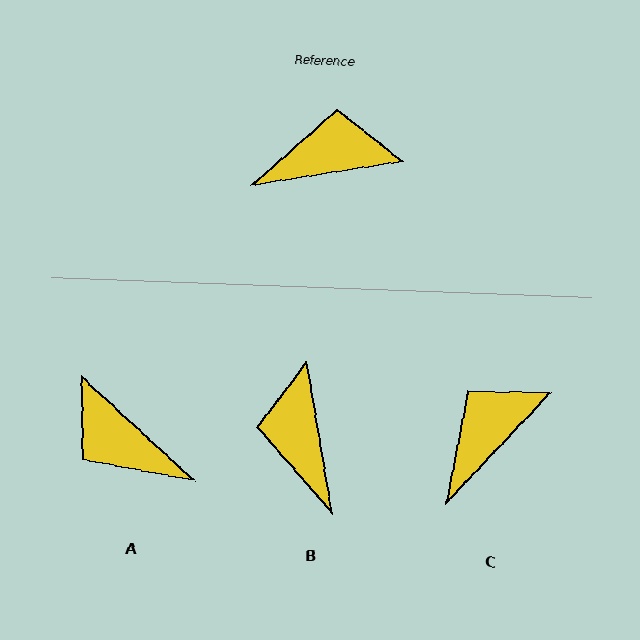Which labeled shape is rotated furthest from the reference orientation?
A, about 128 degrees away.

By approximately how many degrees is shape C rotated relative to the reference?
Approximately 38 degrees counter-clockwise.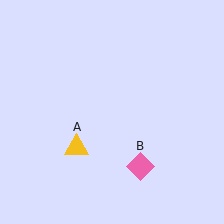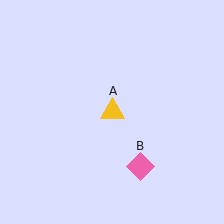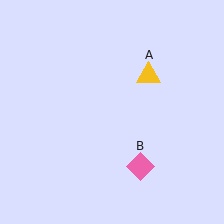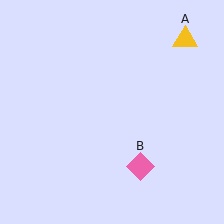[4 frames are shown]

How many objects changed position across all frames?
1 object changed position: yellow triangle (object A).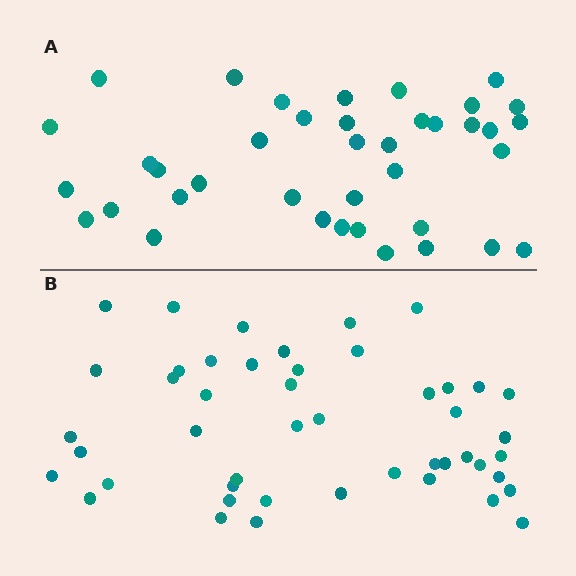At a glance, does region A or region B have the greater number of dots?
Region B (the bottom region) has more dots.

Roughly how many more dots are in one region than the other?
Region B has roughly 8 or so more dots than region A.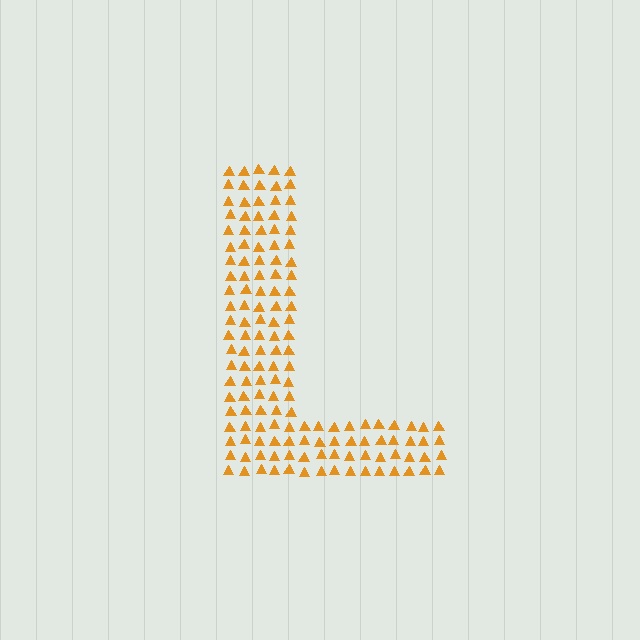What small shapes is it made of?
It is made of small triangles.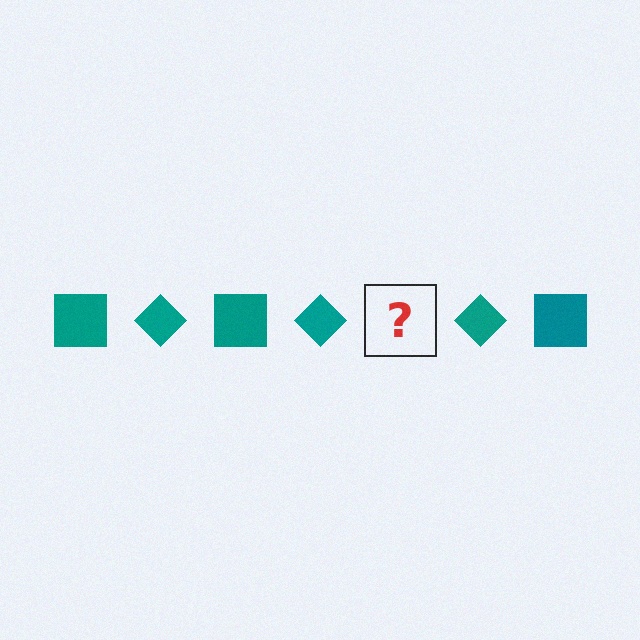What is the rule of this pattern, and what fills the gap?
The rule is that the pattern cycles through square, diamond shapes in teal. The gap should be filled with a teal square.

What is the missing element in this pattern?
The missing element is a teal square.